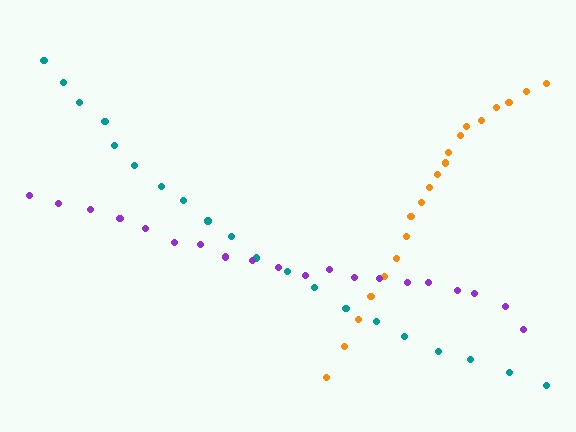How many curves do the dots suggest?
There are 3 distinct paths.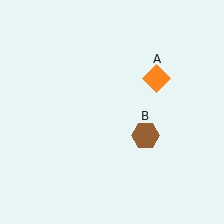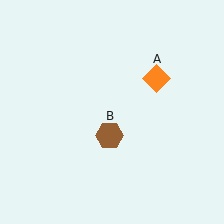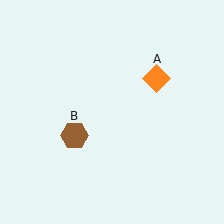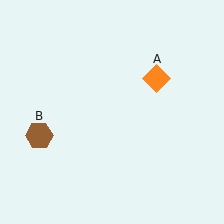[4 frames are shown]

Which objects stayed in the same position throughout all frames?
Orange diamond (object A) remained stationary.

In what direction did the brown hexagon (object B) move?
The brown hexagon (object B) moved left.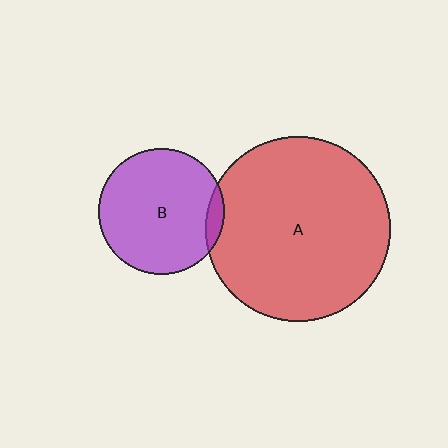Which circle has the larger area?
Circle A (red).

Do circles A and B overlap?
Yes.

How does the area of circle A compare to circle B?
Approximately 2.2 times.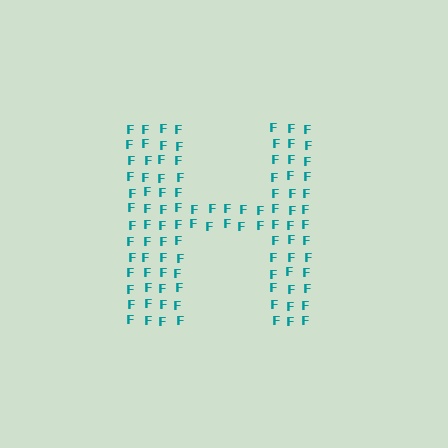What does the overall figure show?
The overall figure shows the letter H.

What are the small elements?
The small elements are letter F's.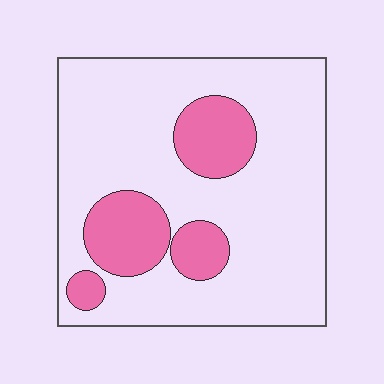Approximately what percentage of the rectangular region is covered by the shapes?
Approximately 20%.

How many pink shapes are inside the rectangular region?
4.